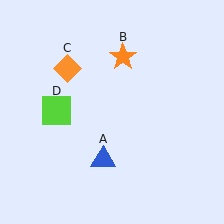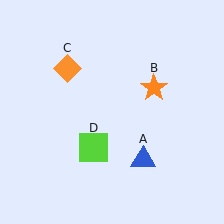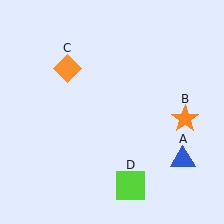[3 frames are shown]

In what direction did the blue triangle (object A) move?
The blue triangle (object A) moved right.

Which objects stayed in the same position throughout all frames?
Orange diamond (object C) remained stationary.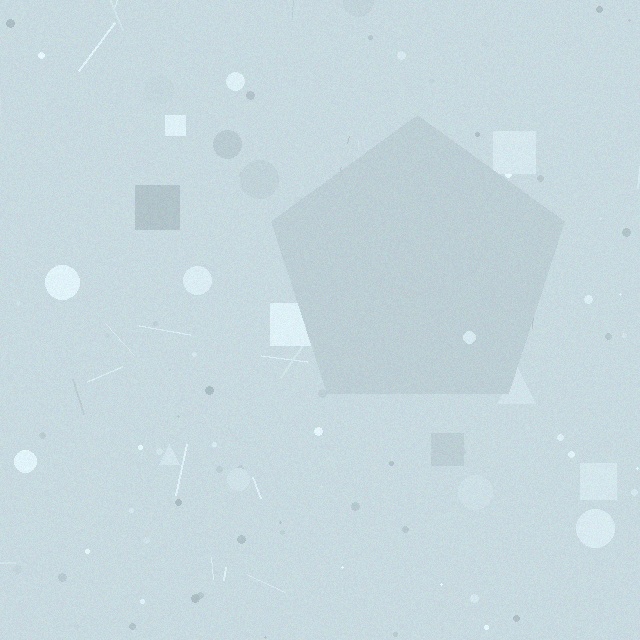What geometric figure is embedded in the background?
A pentagon is embedded in the background.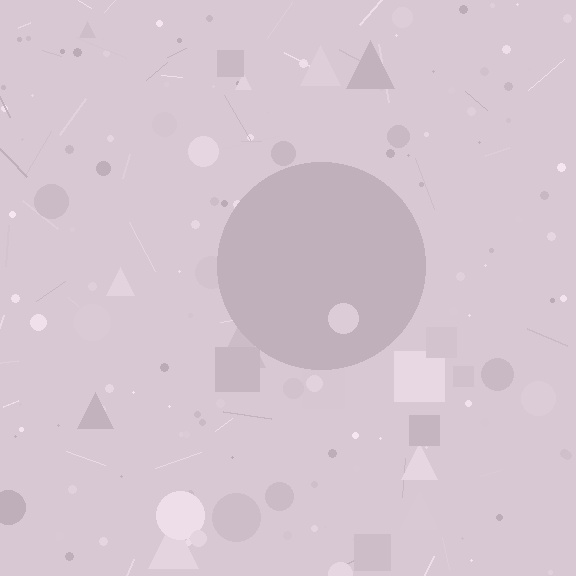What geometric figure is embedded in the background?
A circle is embedded in the background.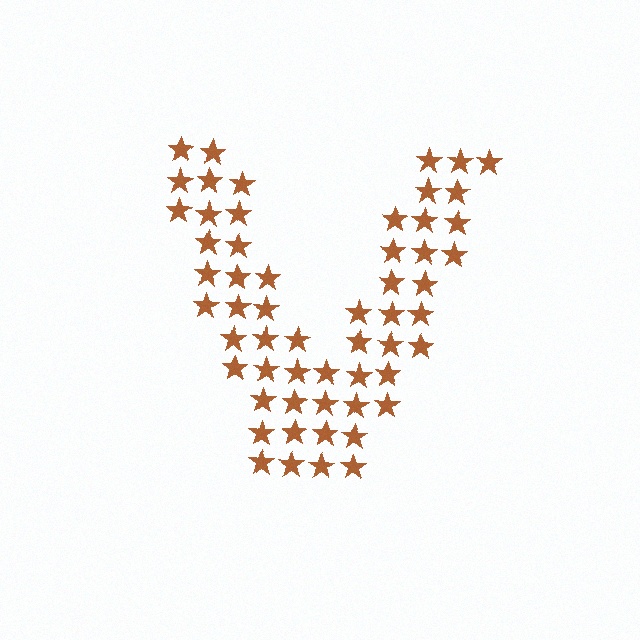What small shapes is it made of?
It is made of small stars.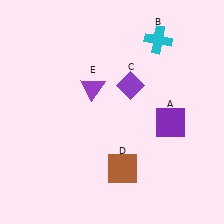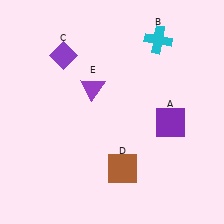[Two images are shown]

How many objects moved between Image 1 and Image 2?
1 object moved between the two images.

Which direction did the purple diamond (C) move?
The purple diamond (C) moved left.